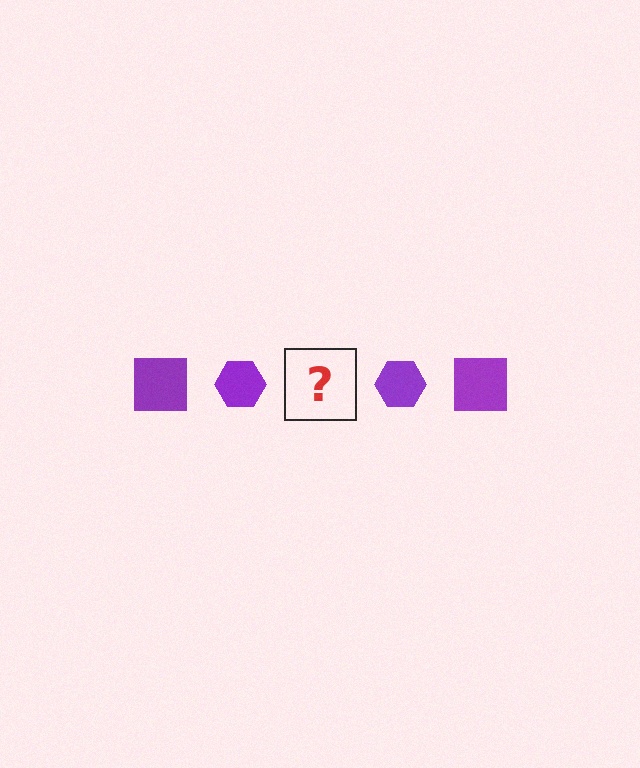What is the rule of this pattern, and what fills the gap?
The rule is that the pattern cycles through square, hexagon shapes in purple. The gap should be filled with a purple square.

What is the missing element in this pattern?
The missing element is a purple square.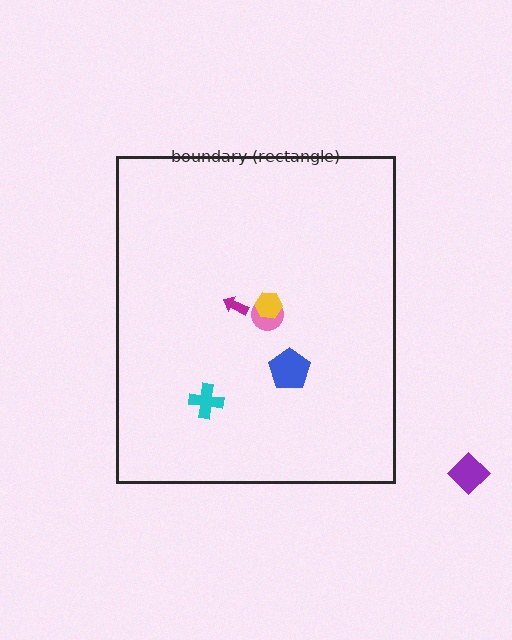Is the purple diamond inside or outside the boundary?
Outside.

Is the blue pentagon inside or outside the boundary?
Inside.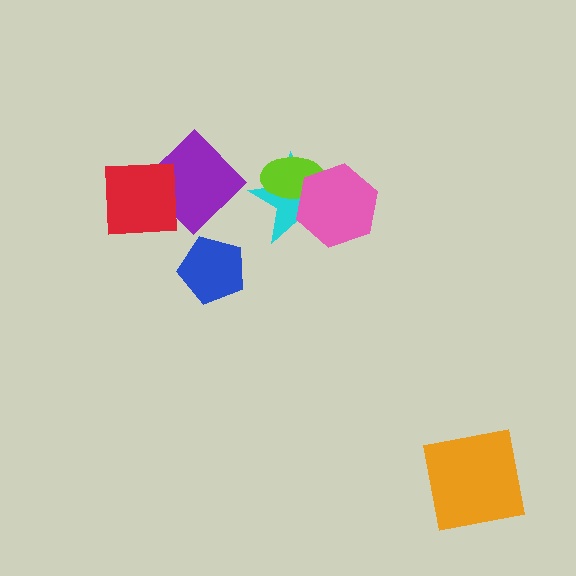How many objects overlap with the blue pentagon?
0 objects overlap with the blue pentagon.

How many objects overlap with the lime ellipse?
2 objects overlap with the lime ellipse.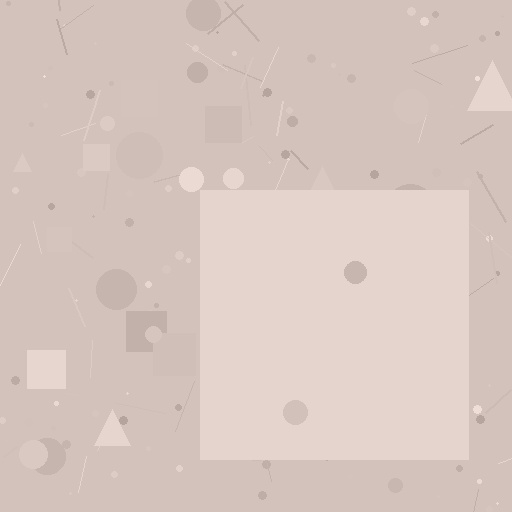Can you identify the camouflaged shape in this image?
The camouflaged shape is a square.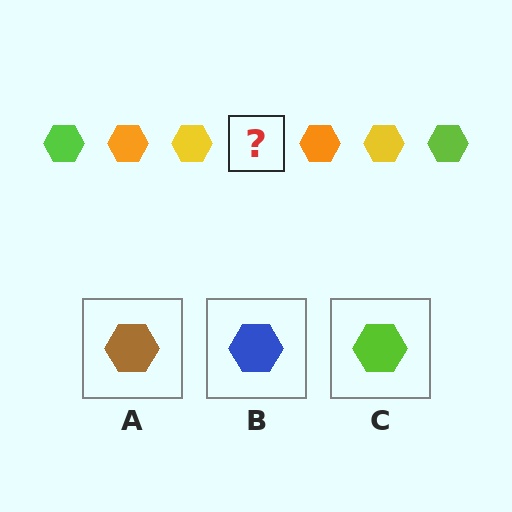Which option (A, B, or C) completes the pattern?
C.